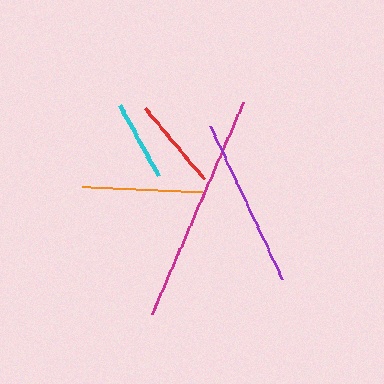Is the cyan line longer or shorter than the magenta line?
The magenta line is longer than the cyan line.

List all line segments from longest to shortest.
From longest to shortest: magenta, purple, orange, red, cyan.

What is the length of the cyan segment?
The cyan segment is approximately 80 pixels long.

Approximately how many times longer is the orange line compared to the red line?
The orange line is approximately 1.3 times the length of the red line.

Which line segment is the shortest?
The cyan line is the shortest at approximately 80 pixels.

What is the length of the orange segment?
The orange segment is approximately 123 pixels long.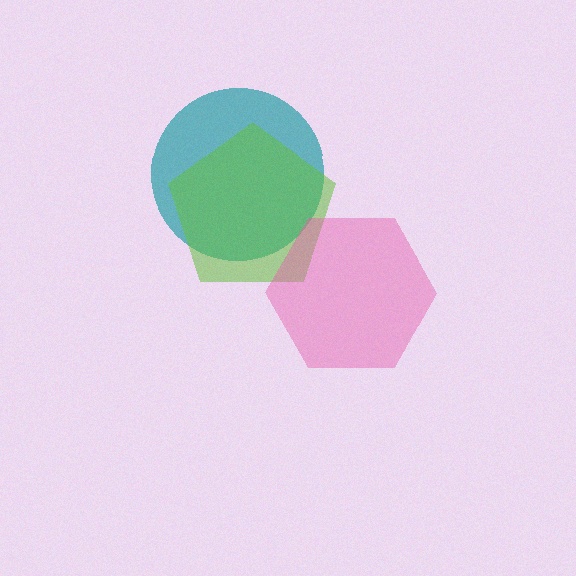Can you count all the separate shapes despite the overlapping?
Yes, there are 3 separate shapes.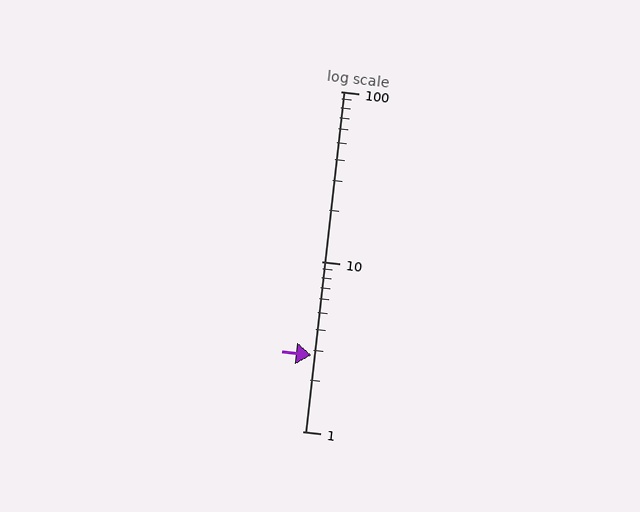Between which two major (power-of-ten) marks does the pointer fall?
The pointer is between 1 and 10.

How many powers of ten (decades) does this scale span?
The scale spans 2 decades, from 1 to 100.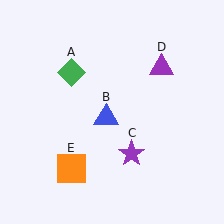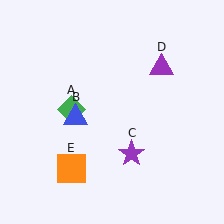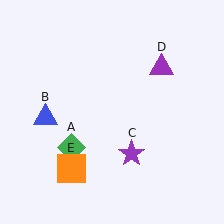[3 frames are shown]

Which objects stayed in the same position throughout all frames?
Purple star (object C) and purple triangle (object D) and orange square (object E) remained stationary.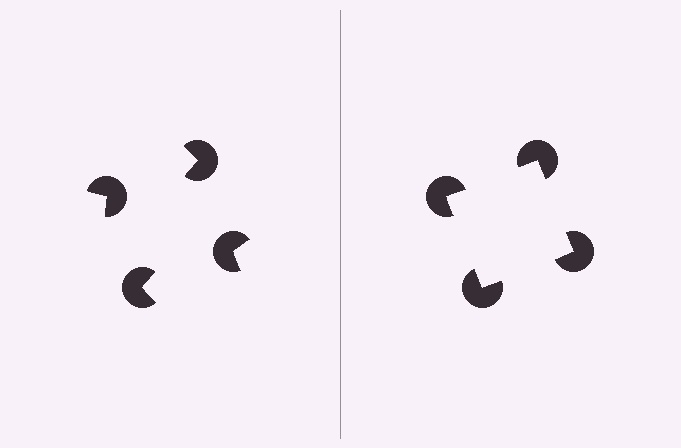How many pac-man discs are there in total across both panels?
8 — 4 on each side.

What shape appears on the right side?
An illusory square.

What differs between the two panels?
The pac-man discs are positioned identically on both sides; only the wedge orientations differ. On the right they align to a square; on the left they are misaligned.